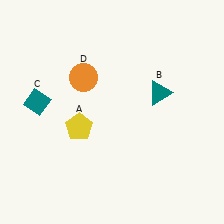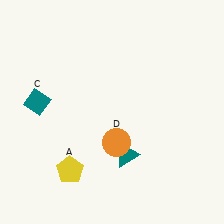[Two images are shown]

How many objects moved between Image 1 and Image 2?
3 objects moved between the two images.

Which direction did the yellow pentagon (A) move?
The yellow pentagon (A) moved down.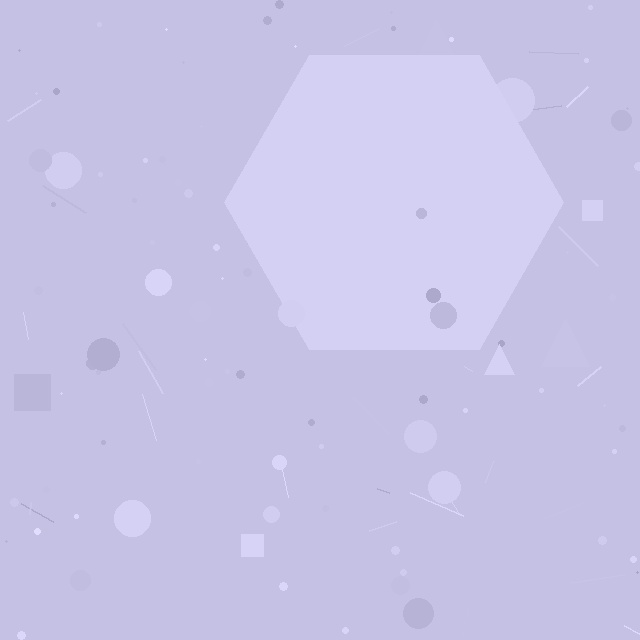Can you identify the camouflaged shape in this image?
The camouflaged shape is a hexagon.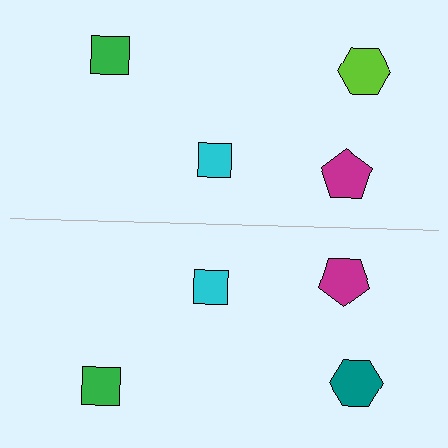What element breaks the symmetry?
The teal hexagon on the bottom side breaks the symmetry — its mirror counterpart is lime.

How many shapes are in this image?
There are 8 shapes in this image.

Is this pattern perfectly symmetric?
No, the pattern is not perfectly symmetric. The teal hexagon on the bottom side breaks the symmetry — its mirror counterpart is lime.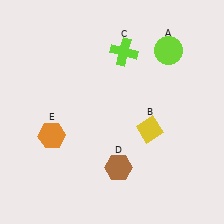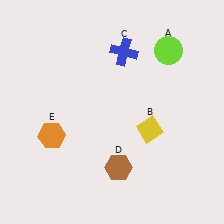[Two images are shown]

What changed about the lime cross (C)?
In Image 1, C is lime. In Image 2, it changed to blue.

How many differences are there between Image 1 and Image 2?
There is 1 difference between the two images.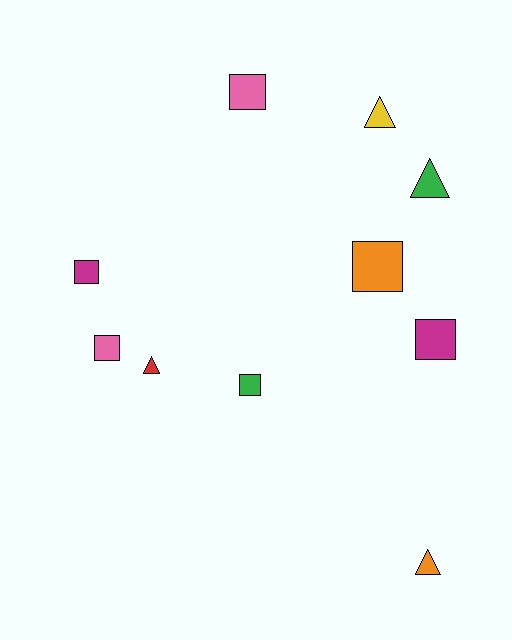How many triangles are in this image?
There are 4 triangles.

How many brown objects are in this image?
There are no brown objects.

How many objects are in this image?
There are 10 objects.